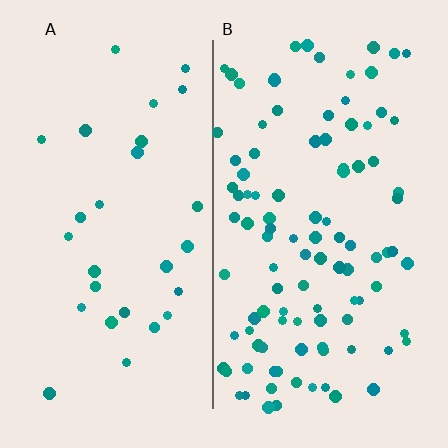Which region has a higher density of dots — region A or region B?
B (the right).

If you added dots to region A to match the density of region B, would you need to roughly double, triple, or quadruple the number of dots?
Approximately triple.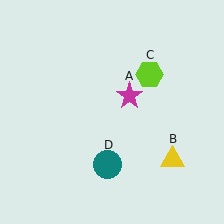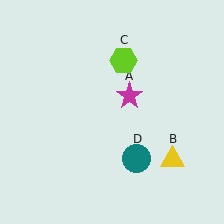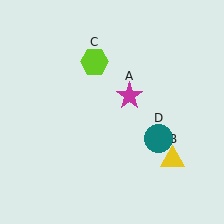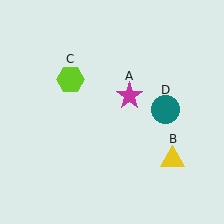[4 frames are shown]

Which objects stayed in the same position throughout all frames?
Magenta star (object A) and yellow triangle (object B) remained stationary.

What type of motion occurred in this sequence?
The lime hexagon (object C), teal circle (object D) rotated counterclockwise around the center of the scene.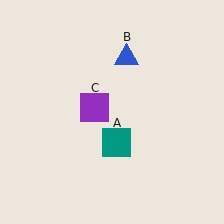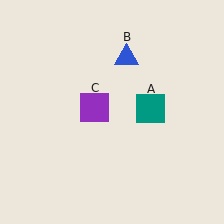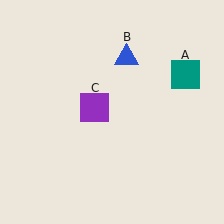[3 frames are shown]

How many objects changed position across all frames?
1 object changed position: teal square (object A).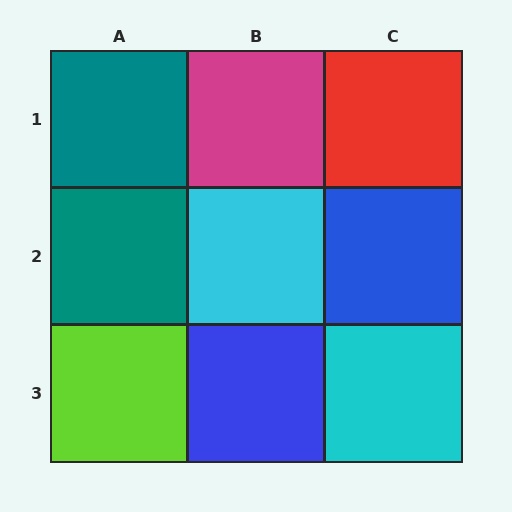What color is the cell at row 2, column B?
Cyan.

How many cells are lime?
1 cell is lime.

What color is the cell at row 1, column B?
Magenta.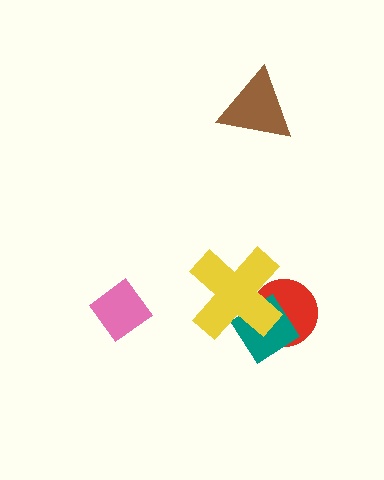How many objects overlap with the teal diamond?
2 objects overlap with the teal diamond.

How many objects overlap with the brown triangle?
0 objects overlap with the brown triangle.